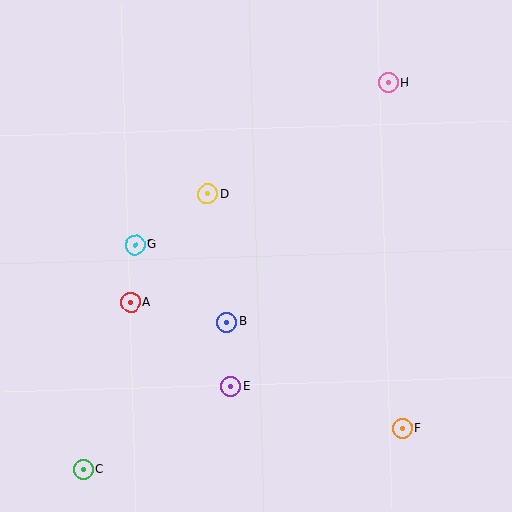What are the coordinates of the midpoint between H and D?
The midpoint between H and D is at (298, 138).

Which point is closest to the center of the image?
Point B at (227, 322) is closest to the center.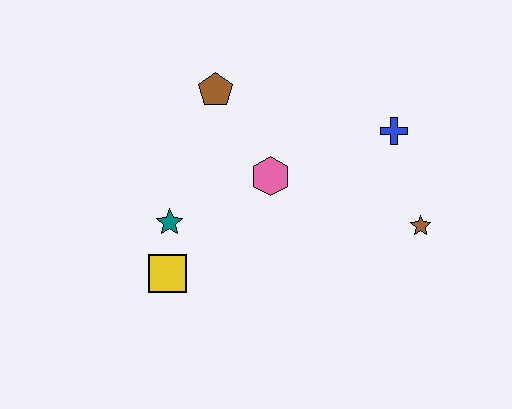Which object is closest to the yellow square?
The teal star is closest to the yellow square.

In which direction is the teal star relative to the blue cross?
The teal star is to the left of the blue cross.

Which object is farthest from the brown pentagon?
The brown star is farthest from the brown pentagon.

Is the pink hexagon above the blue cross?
No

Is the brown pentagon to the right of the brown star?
No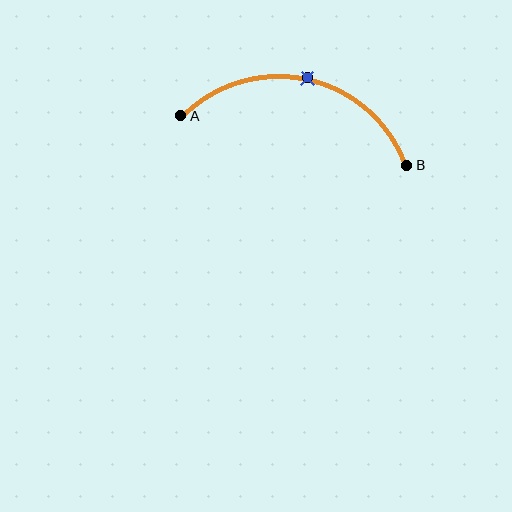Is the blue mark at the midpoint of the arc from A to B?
Yes. The blue mark lies on the arc at equal arc-length from both A and B — it is the arc midpoint.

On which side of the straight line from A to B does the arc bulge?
The arc bulges above the straight line connecting A and B.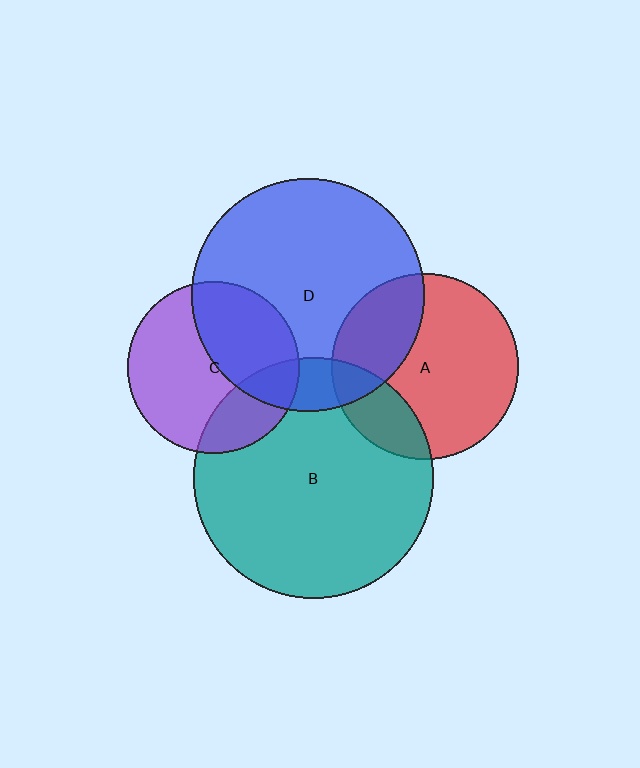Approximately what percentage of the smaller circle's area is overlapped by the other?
Approximately 30%.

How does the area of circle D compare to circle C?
Approximately 1.8 times.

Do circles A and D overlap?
Yes.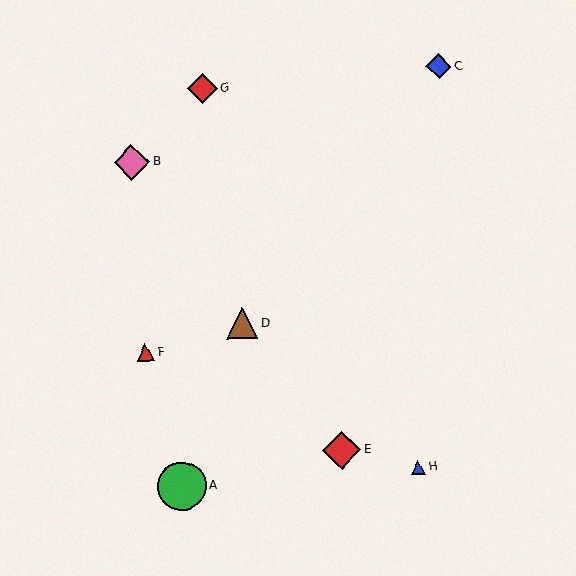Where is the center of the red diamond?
The center of the red diamond is at (202, 88).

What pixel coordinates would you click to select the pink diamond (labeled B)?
Click at (132, 162) to select the pink diamond B.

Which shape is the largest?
The green circle (labeled A) is the largest.